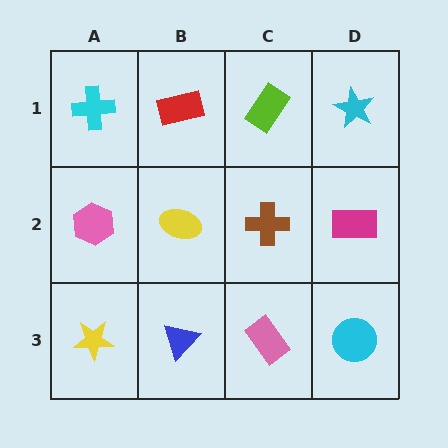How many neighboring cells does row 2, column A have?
3.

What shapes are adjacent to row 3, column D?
A magenta rectangle (row 2, column D), a pink rectangle (row 3, column C).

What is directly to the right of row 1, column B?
A lime rectangle.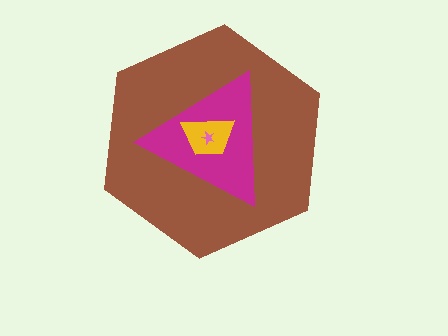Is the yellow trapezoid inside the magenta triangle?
Yes.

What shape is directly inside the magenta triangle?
The yellow trapezoid.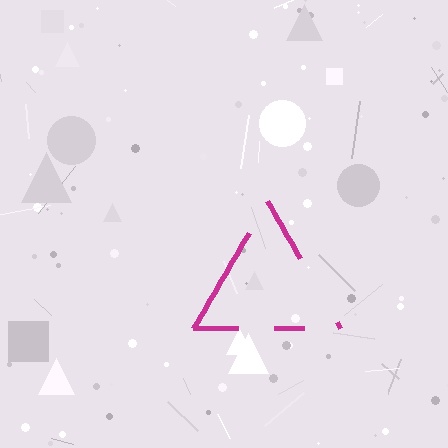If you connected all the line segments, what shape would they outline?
They would outline a triangle.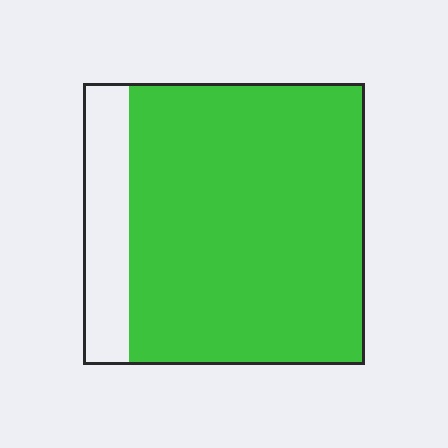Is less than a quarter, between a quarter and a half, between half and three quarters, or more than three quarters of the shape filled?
More than three quarters.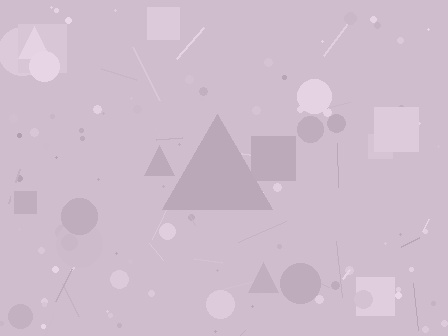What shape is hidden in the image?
A triangle is hidden in the image.